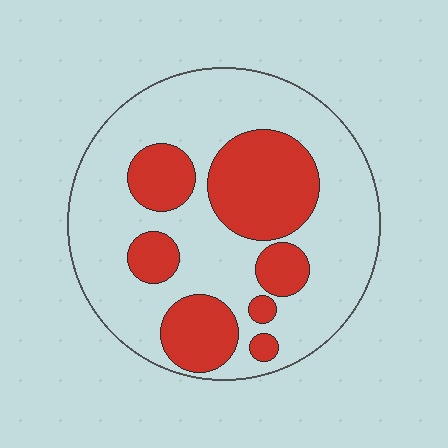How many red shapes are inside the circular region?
7.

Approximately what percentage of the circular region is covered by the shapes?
Approximately 30%.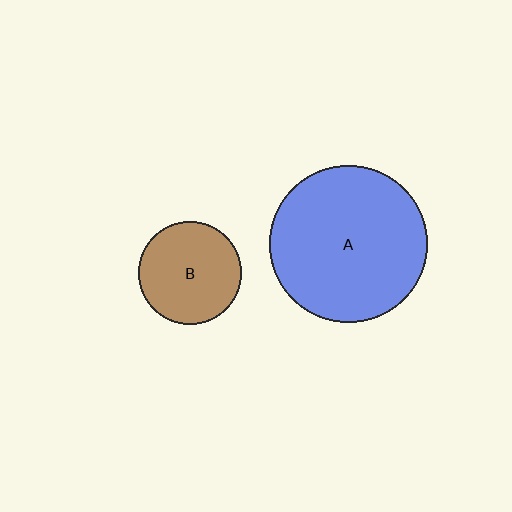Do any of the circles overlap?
No, none of the circles overlap.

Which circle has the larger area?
Circle A (blue).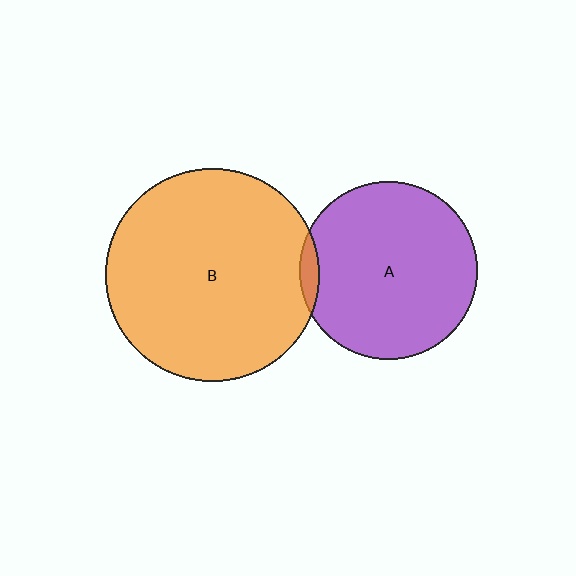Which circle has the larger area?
Circle B (orange).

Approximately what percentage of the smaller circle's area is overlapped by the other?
Approximately 5%.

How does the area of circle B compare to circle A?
Approximately 1.4 times.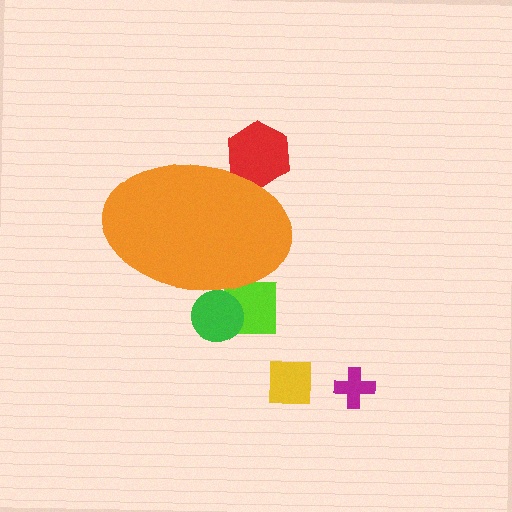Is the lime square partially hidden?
Yes, the lime square is partially hidden behind the orange ellipse.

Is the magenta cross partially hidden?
No, the magenta cross is fully visible.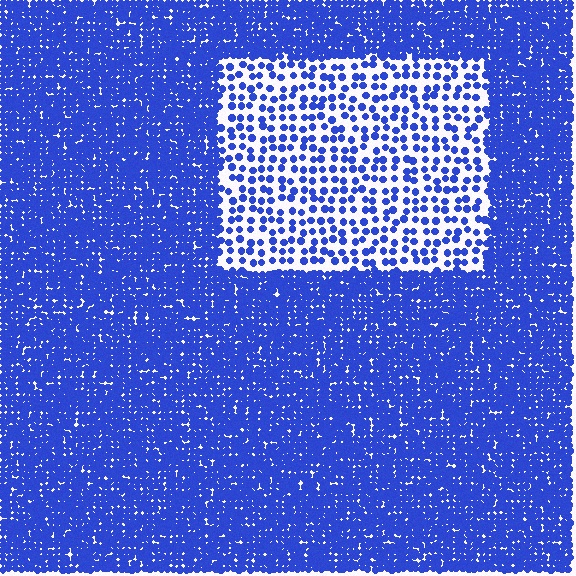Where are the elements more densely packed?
The elements are more densely packed outside the rectangle boundary.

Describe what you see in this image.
The image contains small blue elements arranged at two different densities. A rectangle-shaped region is visible where the elements are less densely packed than the surrounding area.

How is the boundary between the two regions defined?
The boundary is defined by a change in element density (approximately 3.0x ratio). All elements are the same color, size, and shape.